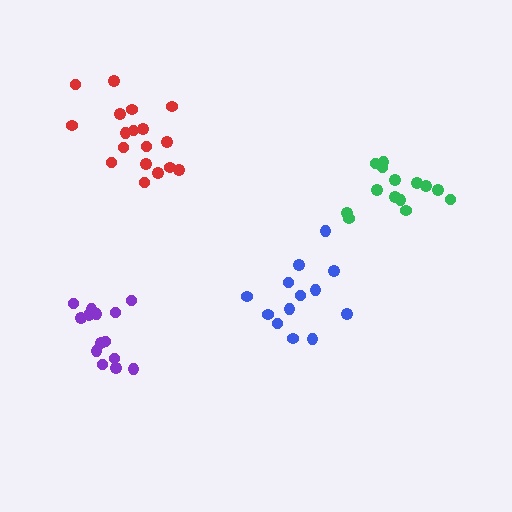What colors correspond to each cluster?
The clusters are colored: blue, purple, green, red.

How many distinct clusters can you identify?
There are 4 distinct clusters.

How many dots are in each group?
Group 1: 13 dots, Group 2: 14 dots, Group 3: 14 dots, Group 4: 18 dots (59 total).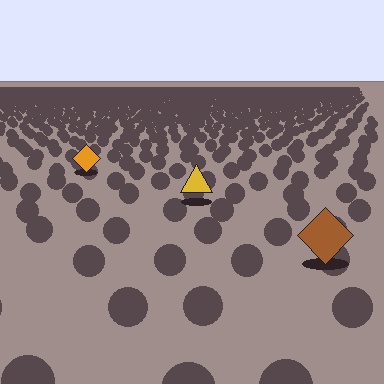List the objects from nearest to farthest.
From nearest to farthest: the brown diamond, the yellow triangle, the orange diamond.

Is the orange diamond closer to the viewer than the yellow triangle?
No. The yellow triangle is closer — you can tell from the texture gradient: the ground texture is coarser near it.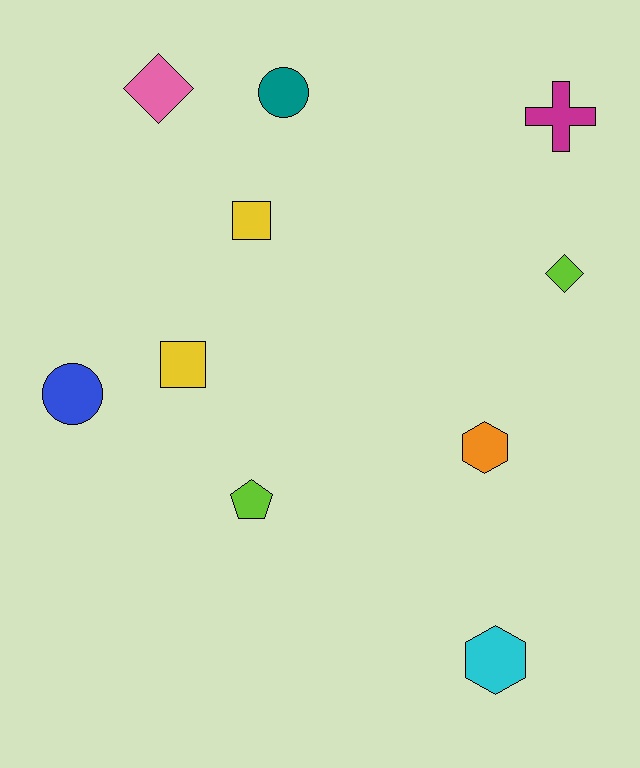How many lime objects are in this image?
There are 2 lime objects.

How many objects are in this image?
There are 10 objects.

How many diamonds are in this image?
There are 2 diamonds.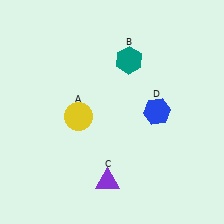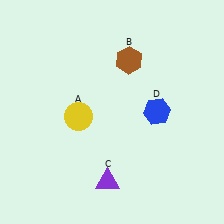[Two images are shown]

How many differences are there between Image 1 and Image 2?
There is 1 difference between the two images.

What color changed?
The hexagon (B) changed from teal in Image 1 to brown in Image 2.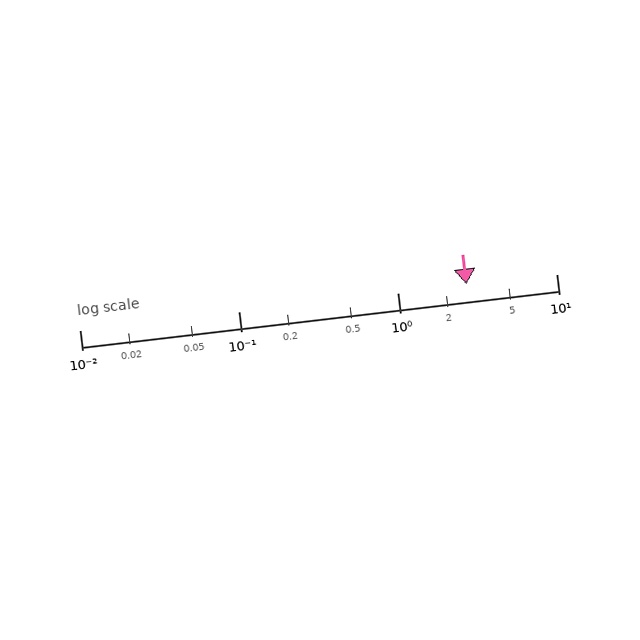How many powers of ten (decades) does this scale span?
The scale spans 3 decades, from 0.01 to 10.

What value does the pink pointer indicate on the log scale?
The pointer indicates approximately 2.7.